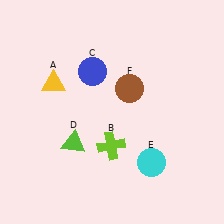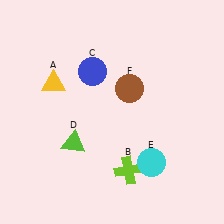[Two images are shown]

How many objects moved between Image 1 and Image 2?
1 object moved between the two images.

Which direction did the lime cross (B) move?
The lime cross (B) moved down.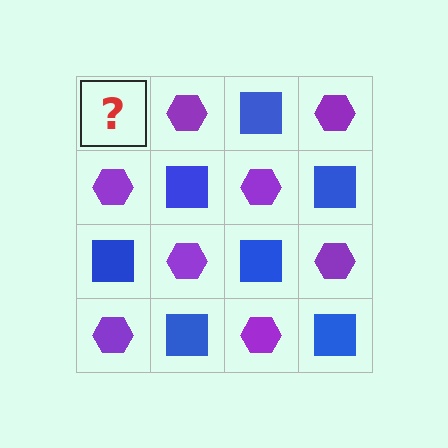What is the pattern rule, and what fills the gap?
The rule is that it alternates blue square and purple hexagon in a checkerboard pattern. The gap should be filled with a blue square.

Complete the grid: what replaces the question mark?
The question mark should be replaced with a blue square.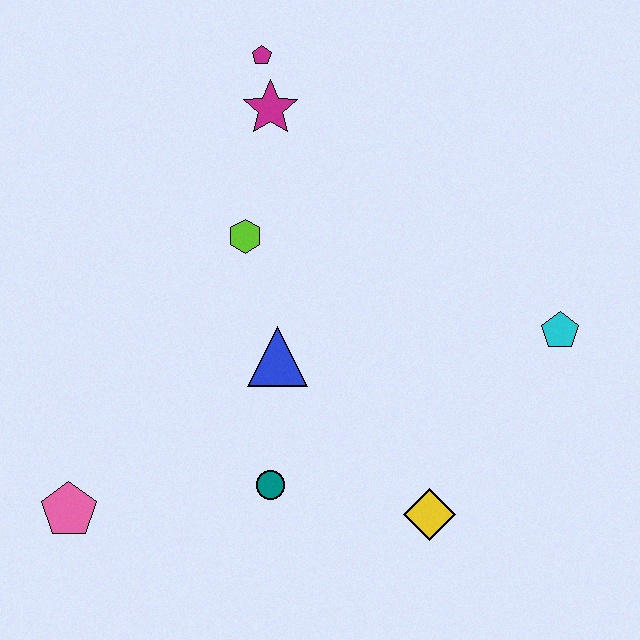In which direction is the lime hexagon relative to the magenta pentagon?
The lime hexagon is below the magenta pentagon.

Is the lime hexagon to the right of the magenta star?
No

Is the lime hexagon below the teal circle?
No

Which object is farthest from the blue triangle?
The magenta pentagon is farthest from the blue triangle.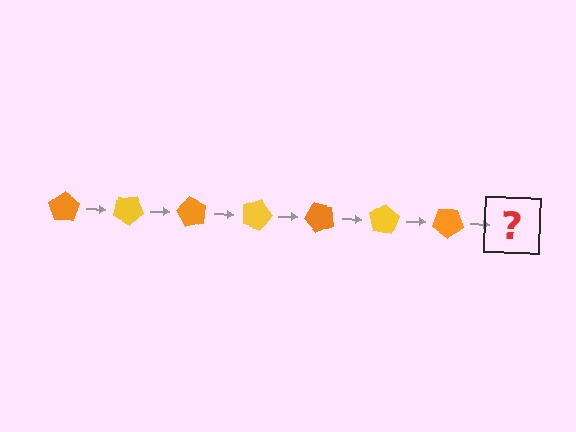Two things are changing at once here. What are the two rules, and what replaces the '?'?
The two rules are that it rotates 30 degrees each step and the color cycles through orange and yellow. The '?' should be a yellow pentagon, rotated 210 degrees from the start.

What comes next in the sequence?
The next element should be a yellow pentagon, rotated 210 degrees from the start.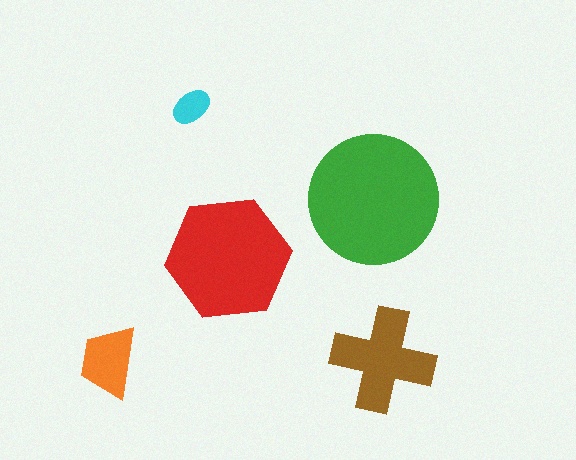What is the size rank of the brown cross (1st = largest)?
3rd.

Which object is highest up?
The cyan ellipse is topmost.